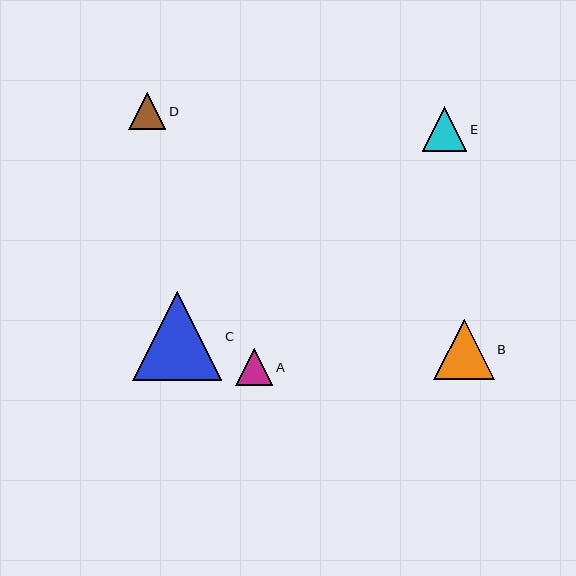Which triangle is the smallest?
Triangle D is the smallest with a size of approximately 37 pixels.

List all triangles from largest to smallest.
From largest to smallest: C, B, E, A, D.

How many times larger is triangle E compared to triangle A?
Triangle E is approximately 1.2 times the size of triangle A.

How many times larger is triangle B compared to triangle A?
Triangle B is approximately 1.6 times the size of triangle A.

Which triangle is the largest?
Triangle C is the largest with a size of approximately 89 pixels.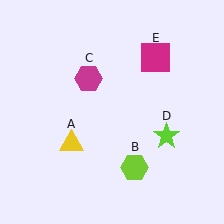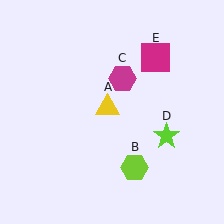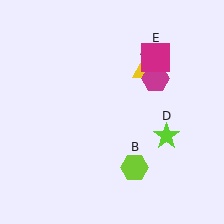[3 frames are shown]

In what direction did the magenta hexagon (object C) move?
The magenta hexagon (object C) moved right.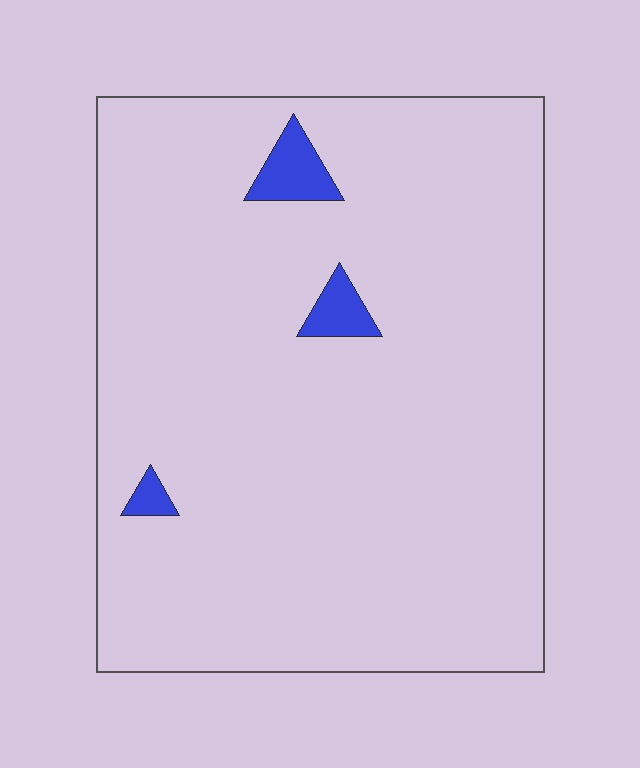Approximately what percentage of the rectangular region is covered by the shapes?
Approximately 5%.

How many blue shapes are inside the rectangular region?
3.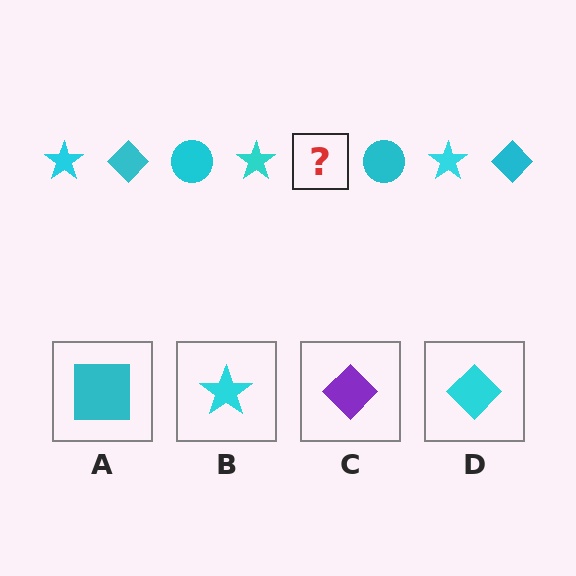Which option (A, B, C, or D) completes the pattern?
D.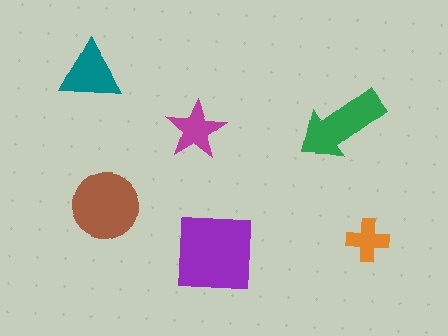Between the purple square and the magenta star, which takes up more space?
The purple square.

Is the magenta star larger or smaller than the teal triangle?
Smaller.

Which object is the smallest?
The orange cross.